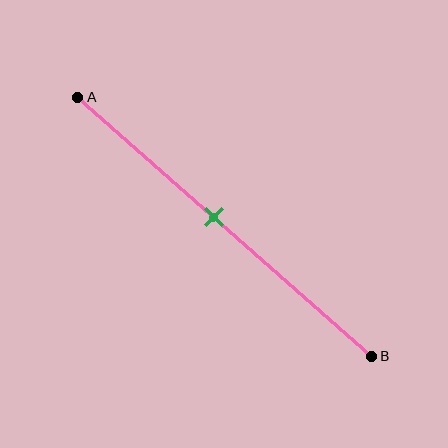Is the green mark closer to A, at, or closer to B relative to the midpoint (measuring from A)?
The green mark is closer to point A than the midpoint of segment AB.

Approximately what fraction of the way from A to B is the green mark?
The green mark is approximately 45% of the way from A to B.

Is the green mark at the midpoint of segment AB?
No, the mark is at about 45% from A, not at the 50% midpoint.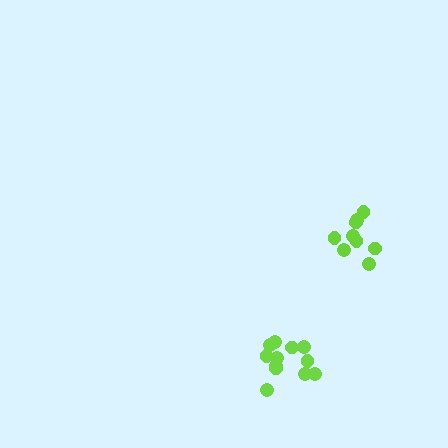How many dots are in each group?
Group 1: 12 dots, Group 2: 10 dots (22 total).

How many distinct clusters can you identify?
There are 2 distinct clusters.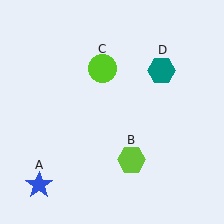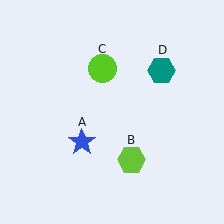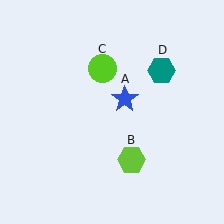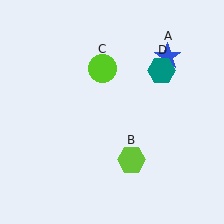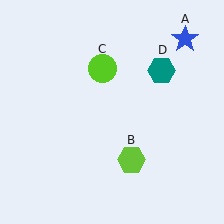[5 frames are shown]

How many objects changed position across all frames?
1 object changed position: blue star (object A).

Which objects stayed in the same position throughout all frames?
Lime hexagon (object B) and lime circle (object C) and teal hexagon (object D) remained stationary.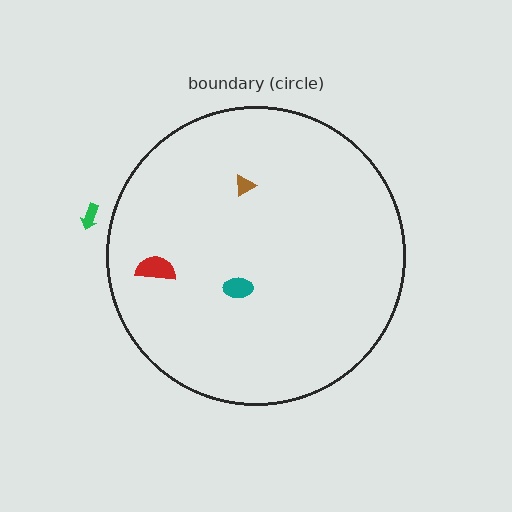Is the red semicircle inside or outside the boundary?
Inside.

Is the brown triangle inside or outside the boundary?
Inside.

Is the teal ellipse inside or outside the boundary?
Inside.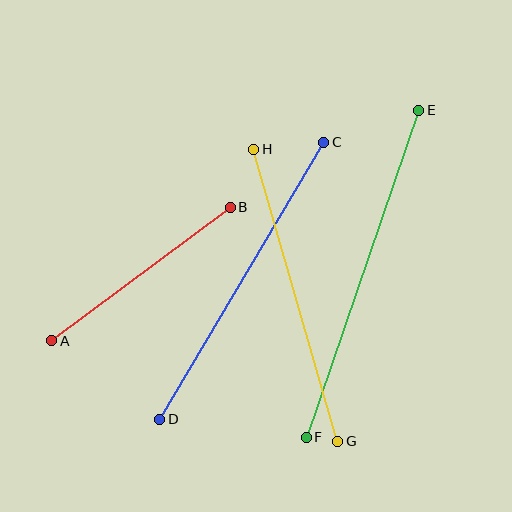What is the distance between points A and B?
The distance is approximately 223 pixels.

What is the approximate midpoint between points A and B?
The midpoint is at approximately (141, 274) pixels.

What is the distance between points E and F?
The distance is approximately 346 pixels.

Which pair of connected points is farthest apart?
Points E and F are farthest apart.